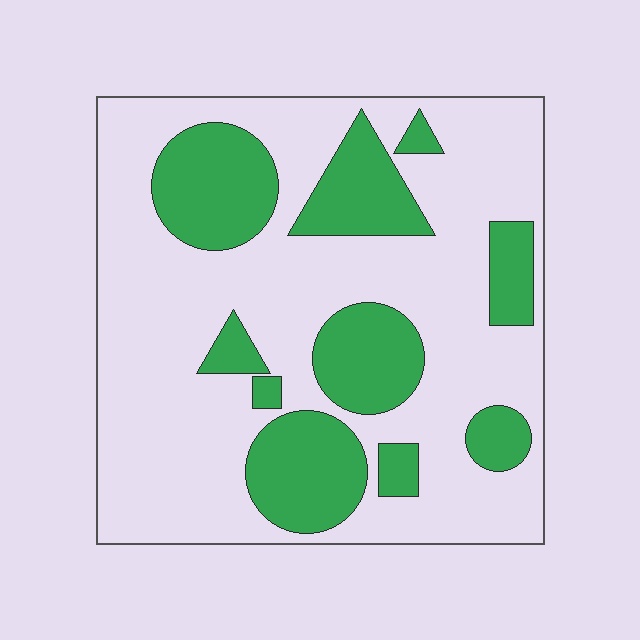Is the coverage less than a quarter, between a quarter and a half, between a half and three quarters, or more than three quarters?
Between a quarter and a half.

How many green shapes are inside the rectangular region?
10.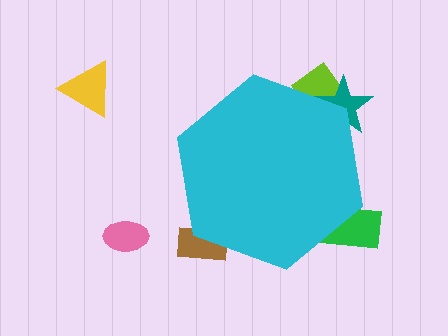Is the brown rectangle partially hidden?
Yes, the brown rectangle is partially hidden behind the cyan hexagon.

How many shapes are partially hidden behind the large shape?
4 shapes are partially hidden.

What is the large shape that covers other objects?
A cyan hexagon.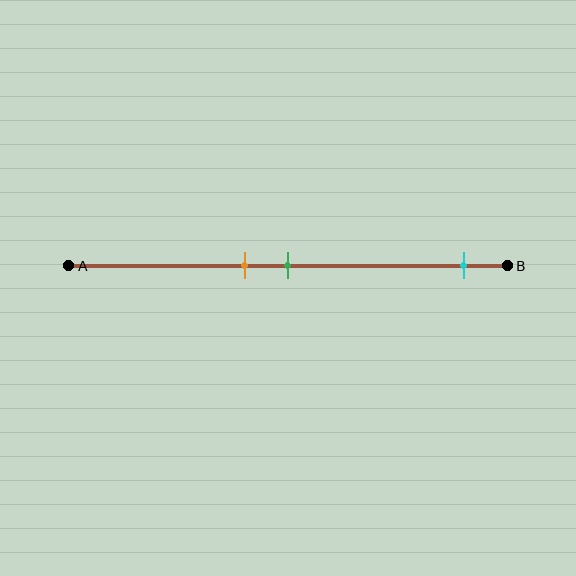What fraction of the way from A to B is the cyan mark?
The cyan mark is approximately 90% (0.9) of the way from A to B.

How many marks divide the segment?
There are 3 marks dividing the segment.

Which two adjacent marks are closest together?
The orange and green marks are the closest adjacent pair.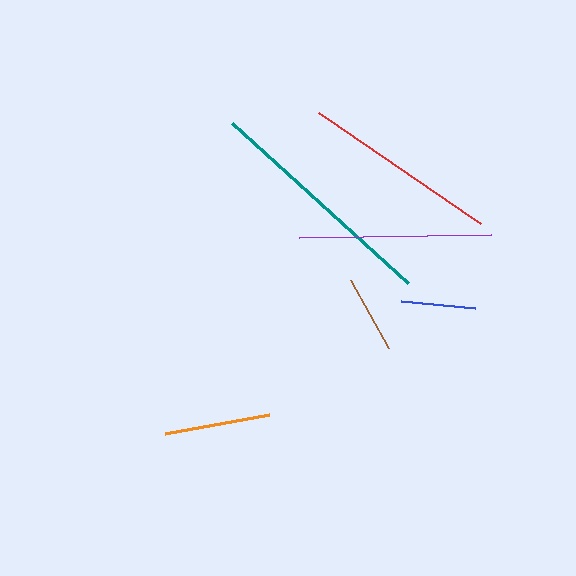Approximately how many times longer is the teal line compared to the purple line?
The teal line is approximately 1.2 times the length of the purple line.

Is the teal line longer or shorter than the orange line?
The teal line is longer than the orange line.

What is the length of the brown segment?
The brown segment is approximately 78 pixels long.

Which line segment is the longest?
The teal line is the longest at approximately 238 pixels.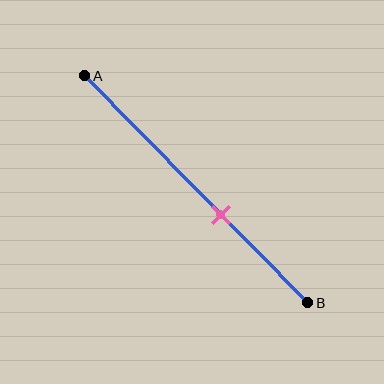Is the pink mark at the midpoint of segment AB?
No, the mark is at about 60% from A, not at the 50% midpoint.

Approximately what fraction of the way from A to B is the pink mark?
The pink mark is approximately 60% of the way from A to B.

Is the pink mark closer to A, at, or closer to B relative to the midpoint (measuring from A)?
The pink mark is closer to point B than the midpoint of segment AB.